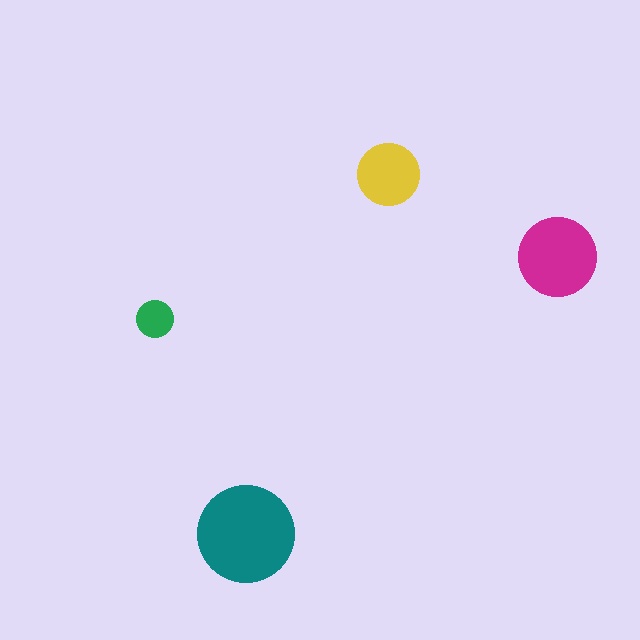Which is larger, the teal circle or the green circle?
The teal one.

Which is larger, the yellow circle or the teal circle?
The teal one.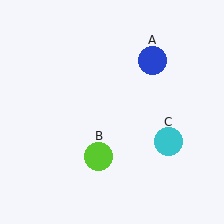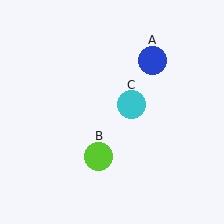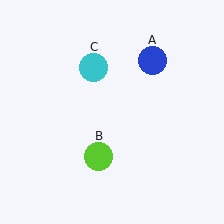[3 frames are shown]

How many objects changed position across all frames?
1 object changed position: cyan circle (object C).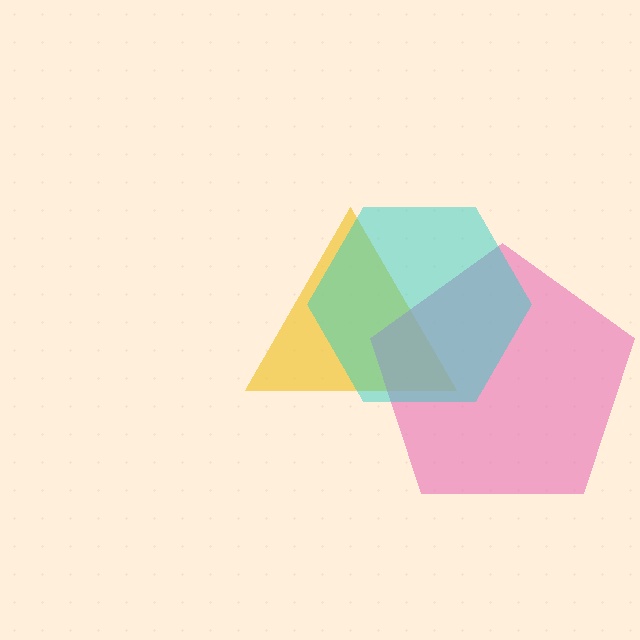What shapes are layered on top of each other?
The layered shapes are: a yellow triangle, a pink pentagon, a cyan hexagon.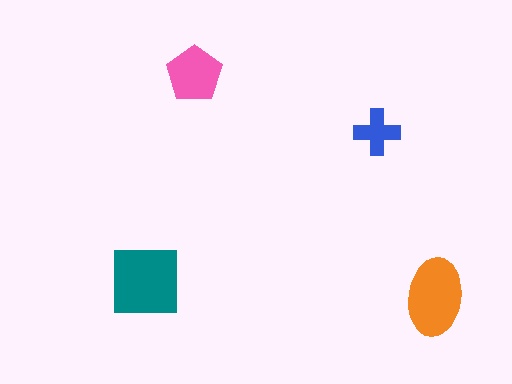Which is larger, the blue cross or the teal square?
The teal square.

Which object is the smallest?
The blue cross.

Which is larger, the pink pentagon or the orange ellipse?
The orange ellipse.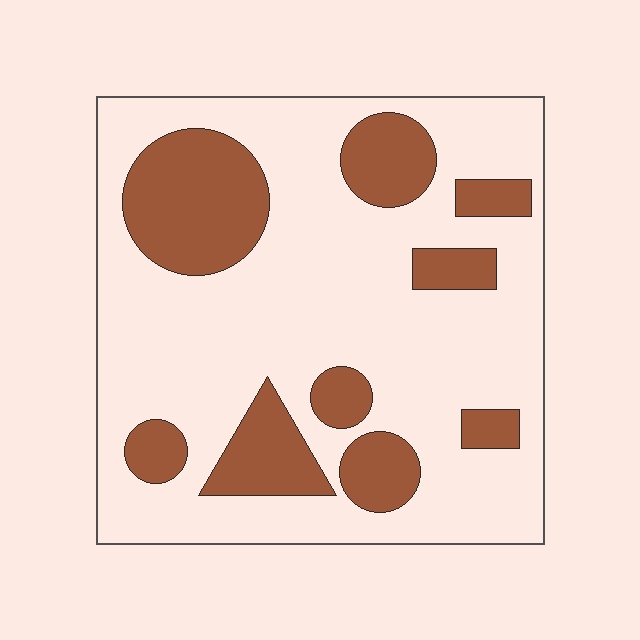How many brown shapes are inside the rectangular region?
9.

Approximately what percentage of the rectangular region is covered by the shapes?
Approximately 25%.